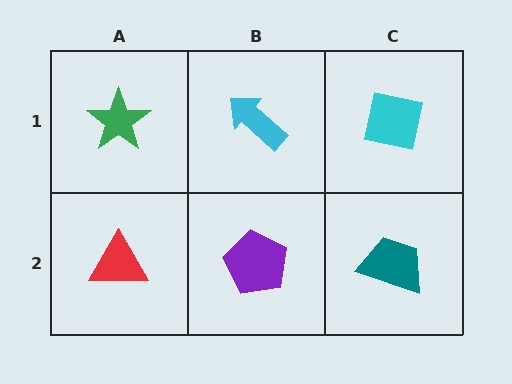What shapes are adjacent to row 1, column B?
A purple pentagon (row 2, column B), a green star (row 1, column A), a cyan square (row 1, column C).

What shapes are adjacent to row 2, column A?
A green star (row 1, column A), a purple pentagon (row 2, column B).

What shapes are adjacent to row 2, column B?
A cyan arrow (row 1, column B), a red triangle (row 2, column A), a teal trapezoid (row 2, column C).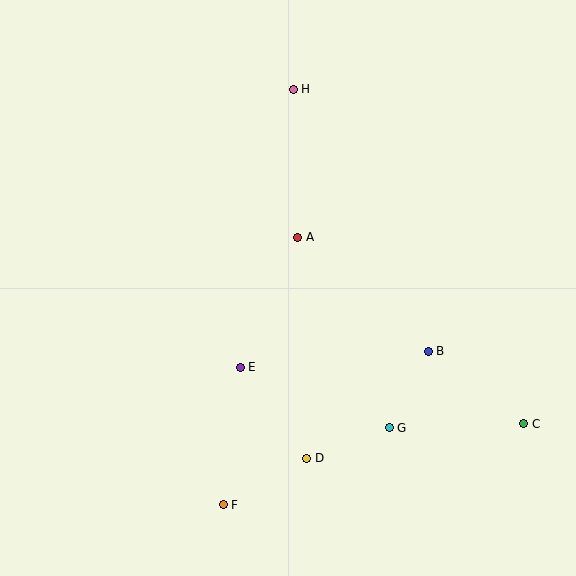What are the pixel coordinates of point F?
Point F is at (223, 505).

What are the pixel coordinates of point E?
Point E is at (240, 367).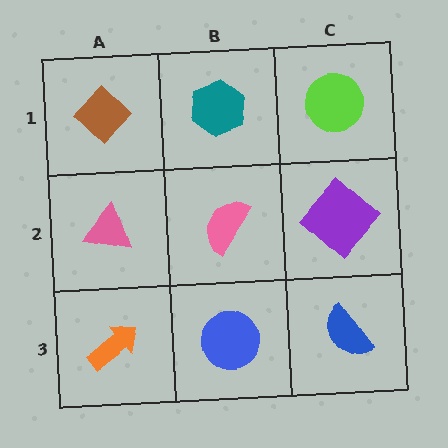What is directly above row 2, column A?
A brown diamond.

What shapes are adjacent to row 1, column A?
A pink triangle (row 2, column A), a teal hexagon (row 1, column B).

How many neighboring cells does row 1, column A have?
2.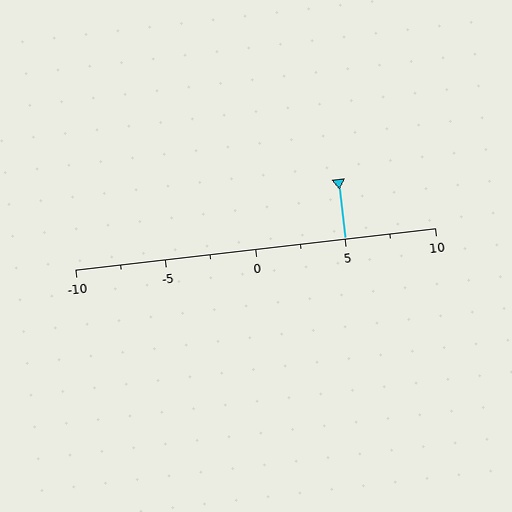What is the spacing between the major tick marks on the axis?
The major ticks are spaced 5 apart.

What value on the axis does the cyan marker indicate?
The marker indicates approximately 5.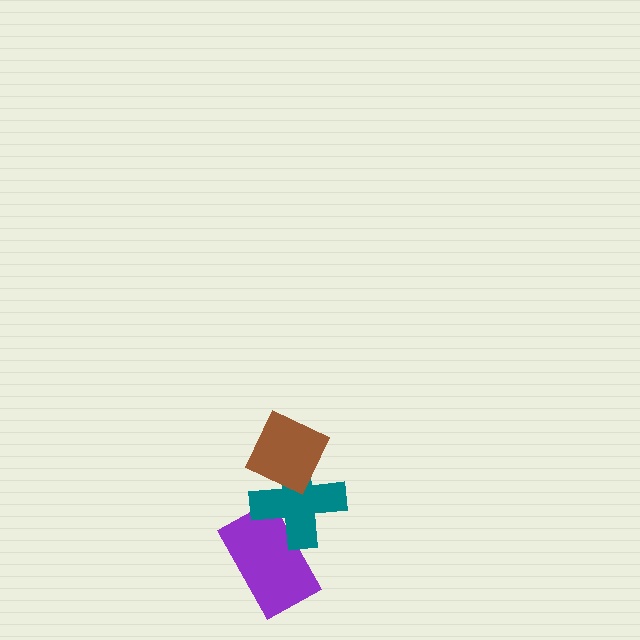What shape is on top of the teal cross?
The brown diamond is on top of the teal cross.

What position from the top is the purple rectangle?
The purple rectangle is 3rd from the top.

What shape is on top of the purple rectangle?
The teal cross is on top of the purple rectangle.